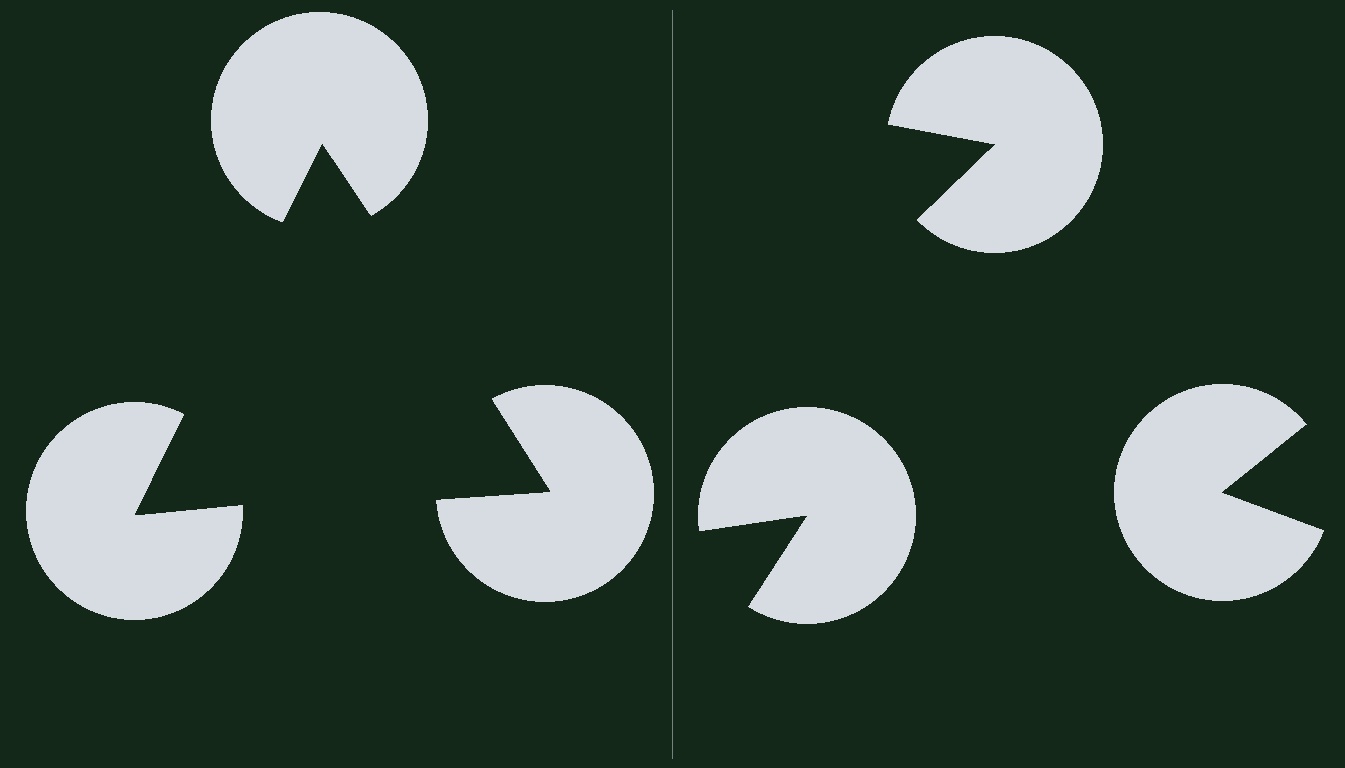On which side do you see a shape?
An illusory triangle appears on the left side. On the right side the wedge cuts are rotated, so no coherent shape forms.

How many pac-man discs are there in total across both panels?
6 — 3 on each side.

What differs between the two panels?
The pac-man discs are positioned identically on both sides; only the wedge orientations differ. On the left they align to a triangle; on the right they are misaligned.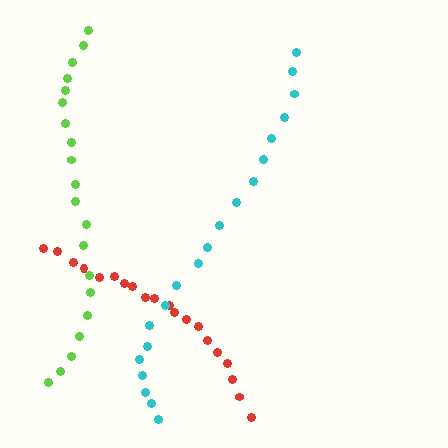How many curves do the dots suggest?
There are 3 distinct paths.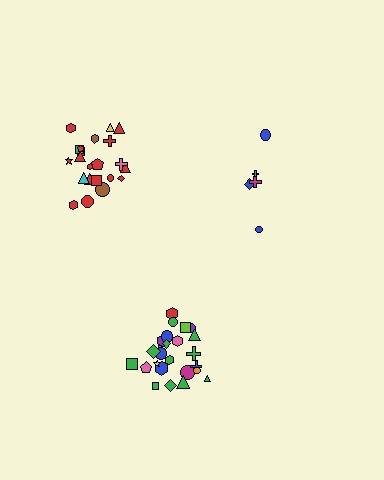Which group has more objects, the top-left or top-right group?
The top-left group.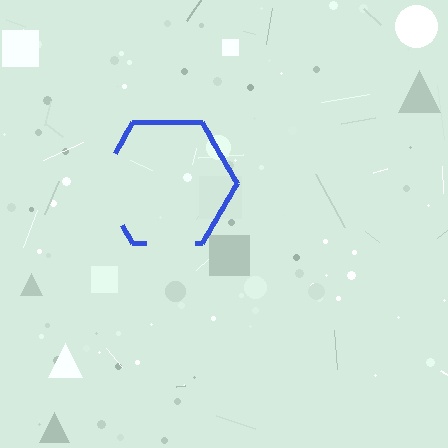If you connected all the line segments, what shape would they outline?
They would outline a hexagon.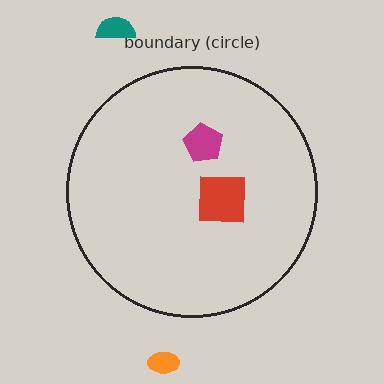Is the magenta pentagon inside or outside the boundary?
Inside.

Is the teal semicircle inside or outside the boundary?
Outside.